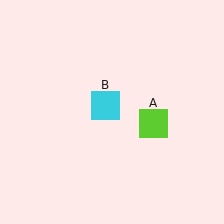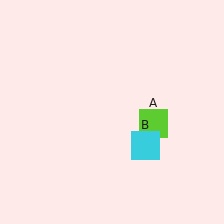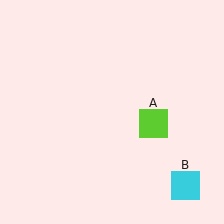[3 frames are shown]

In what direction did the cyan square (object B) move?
The cyan square (object B) moved down and to the right.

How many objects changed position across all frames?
1 object changed position: cyan square (object B).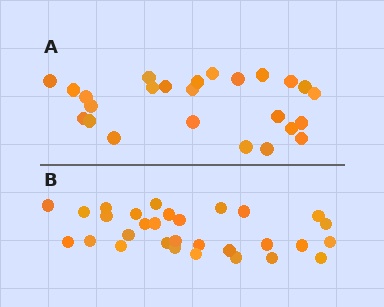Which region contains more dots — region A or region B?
Region B (the bottom region) has more dots.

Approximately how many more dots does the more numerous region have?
Region B has about 5 more dots than region A.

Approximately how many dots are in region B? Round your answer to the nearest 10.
About 30 dots.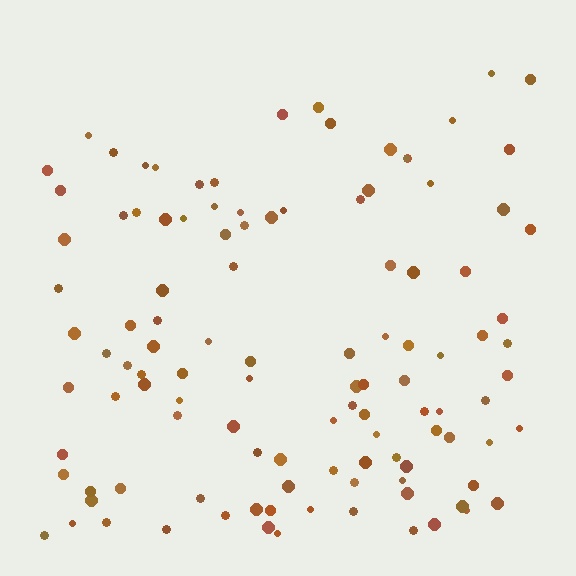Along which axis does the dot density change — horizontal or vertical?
Vertical.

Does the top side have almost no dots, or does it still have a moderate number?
Still a moderate number, just noticeably fewer than the bottom.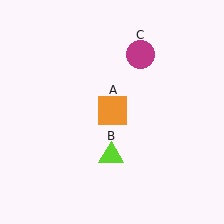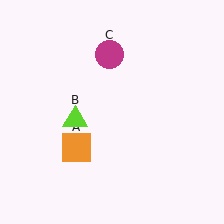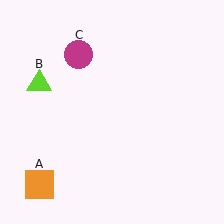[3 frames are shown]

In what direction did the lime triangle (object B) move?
The lime triangle (object B) moved up and to the left.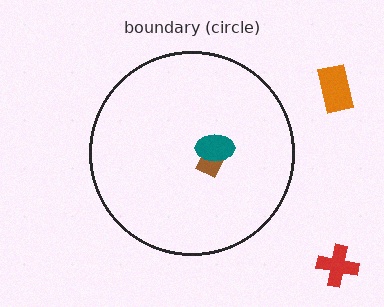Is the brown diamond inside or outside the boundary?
Inside.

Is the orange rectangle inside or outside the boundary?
Outside.